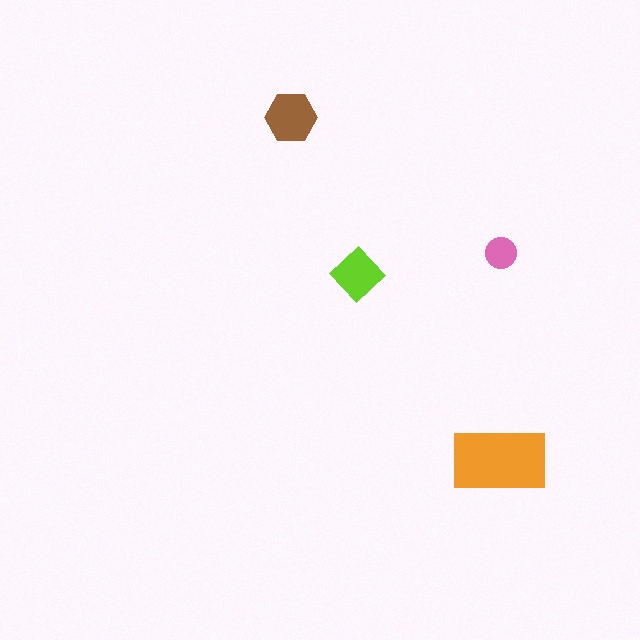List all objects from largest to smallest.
The orange rectangle, the brown hexagon, the lime diamond, the pink circle.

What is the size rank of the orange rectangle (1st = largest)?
1st.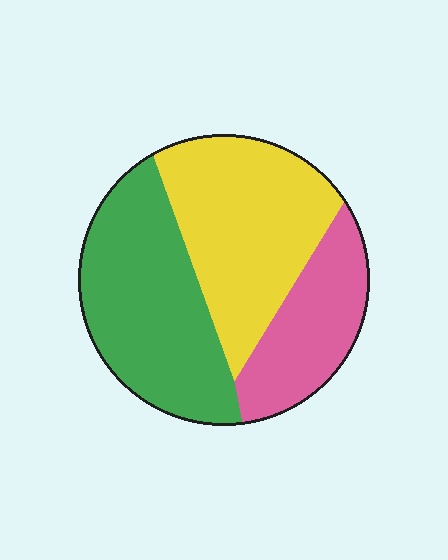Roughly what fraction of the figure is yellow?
Yellow takes up about three eighths (3/8) of the figure.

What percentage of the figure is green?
Green covers around 40% of the figure.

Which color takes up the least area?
Pink, at roughly 25%.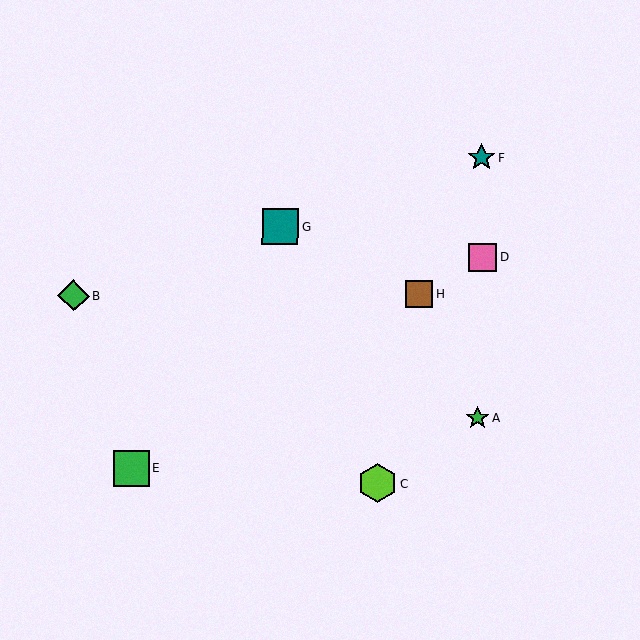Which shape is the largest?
The lime hexagon (labeled C) is the largest.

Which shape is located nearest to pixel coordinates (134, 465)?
The green square (labeled E) at (131, 468) is nearest to that location.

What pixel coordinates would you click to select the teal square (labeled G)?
Click at (280, 226) to select the teal square G.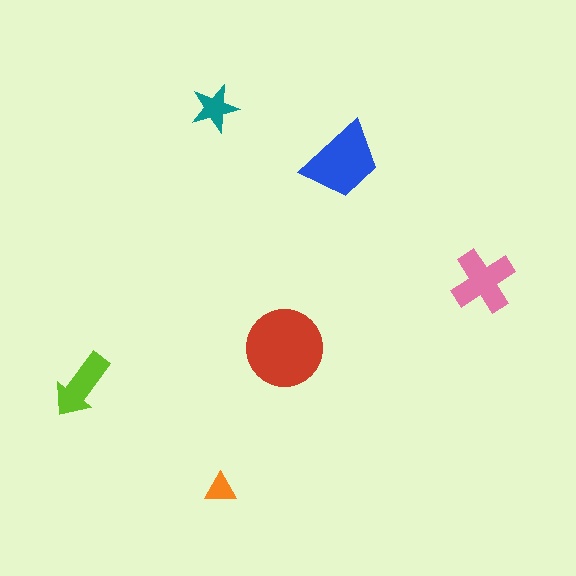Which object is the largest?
The red circle.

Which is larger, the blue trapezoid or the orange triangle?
The blue trapezoid.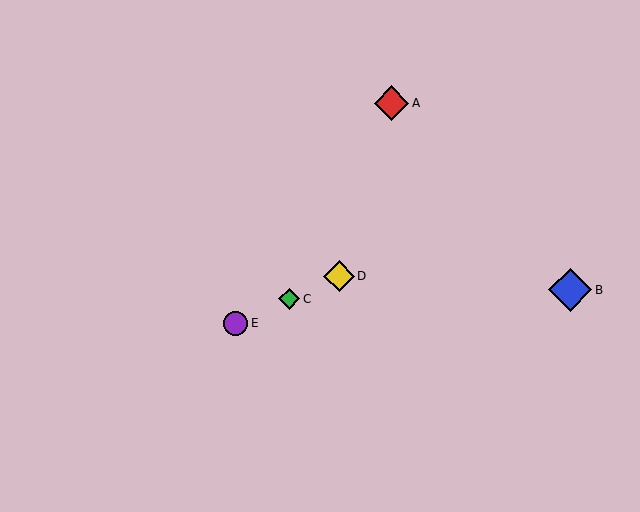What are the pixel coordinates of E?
Object E is at (235, 323).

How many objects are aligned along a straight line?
3 objects (C, D, E) are aligned along a straight line.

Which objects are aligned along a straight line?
Objects C, D, E are aligned along a straight line.